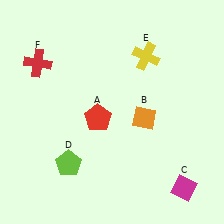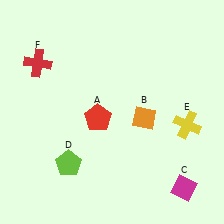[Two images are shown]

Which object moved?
The yellow cross (E) moved down.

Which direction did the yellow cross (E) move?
The yellow cross (E) moved down.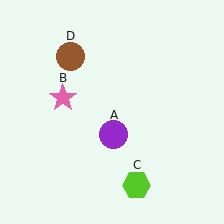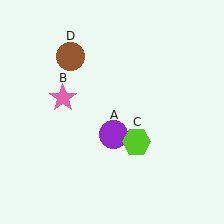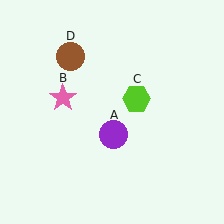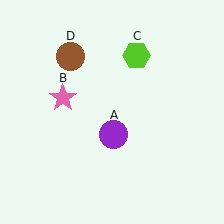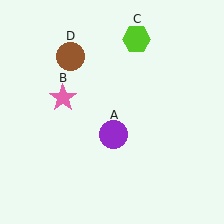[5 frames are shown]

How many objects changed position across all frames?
1 object changed position: lime hexagon (object C).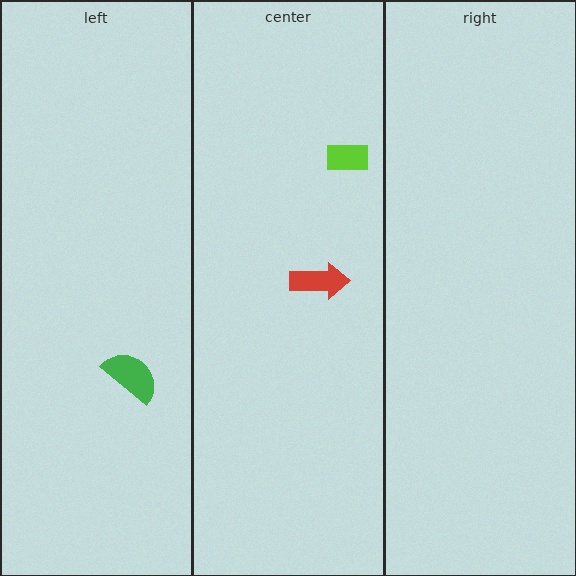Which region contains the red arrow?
The center region.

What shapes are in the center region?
The lime rectangle, the red arrow.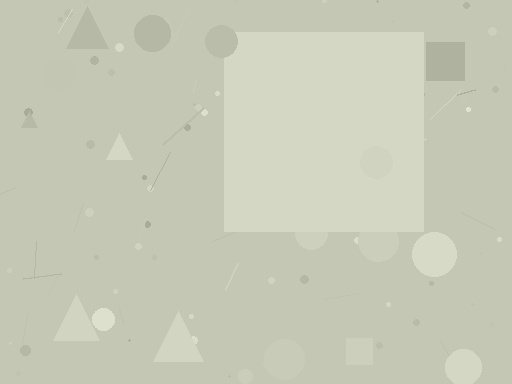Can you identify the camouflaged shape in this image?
The camouflaged shape is a square.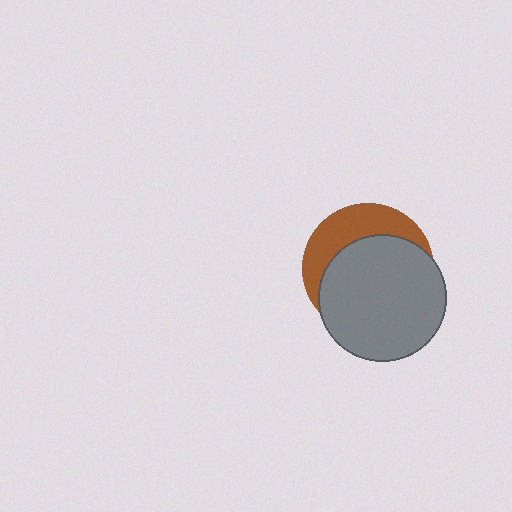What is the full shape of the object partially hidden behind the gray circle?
The partially hidden object is a brown circle.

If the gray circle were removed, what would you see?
You would see the complete brown circle.